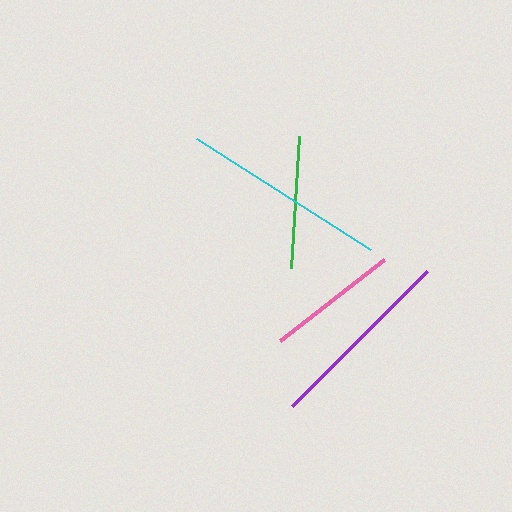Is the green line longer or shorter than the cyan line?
The cyan line is longer than the green line.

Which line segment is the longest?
The cyan line is the longest at approximately 206 pixels.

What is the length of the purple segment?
The purple segment is approximately 191 pixels long.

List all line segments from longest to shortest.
From longest to shortest: cyan, purple, green, pink.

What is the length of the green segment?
The green segment is approximately 132 pixels long.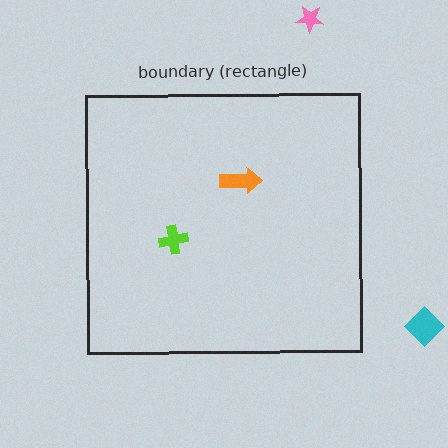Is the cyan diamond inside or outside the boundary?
Outside.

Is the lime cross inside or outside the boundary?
Inside.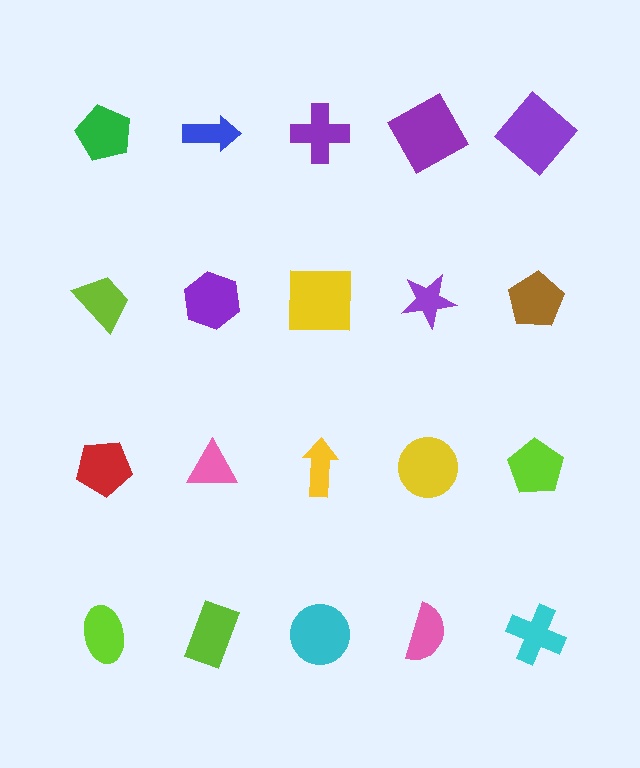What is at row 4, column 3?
A cyan circle.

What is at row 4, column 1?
A lime ellipse.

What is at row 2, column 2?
A purple hexagon.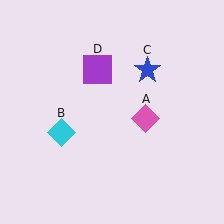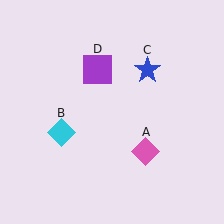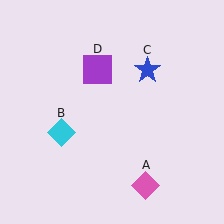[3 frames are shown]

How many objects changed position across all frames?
1 object changed position: pink diamond (object A).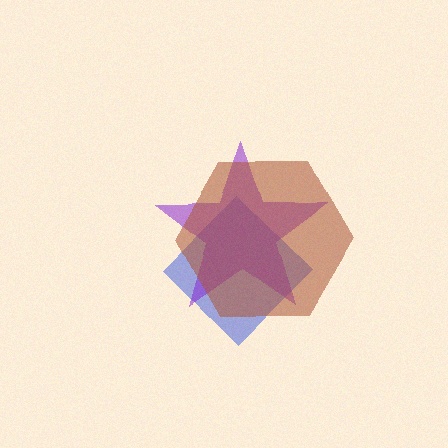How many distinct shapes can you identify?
There are 3 distinct shapes: a blue diamond, a purple star, a brown hexagon.